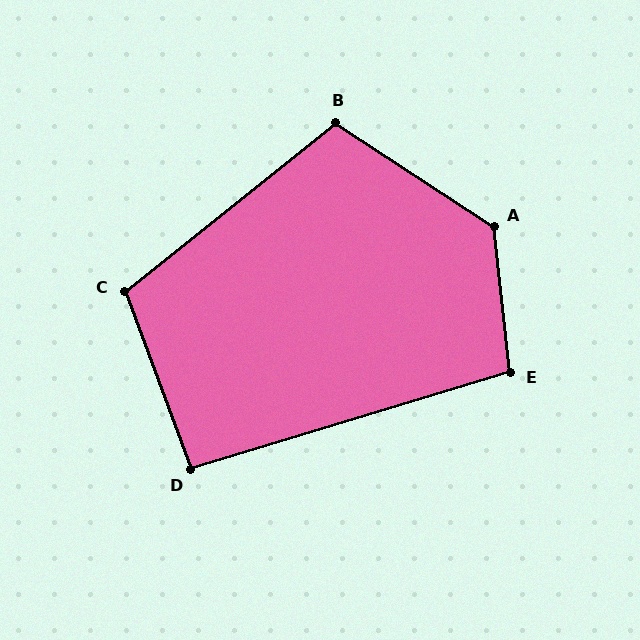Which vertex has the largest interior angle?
A, at approximately 130 degrees.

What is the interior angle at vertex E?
Approximately 100 degrees (obtuse).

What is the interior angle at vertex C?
Approximately 108 degrees (obtuse).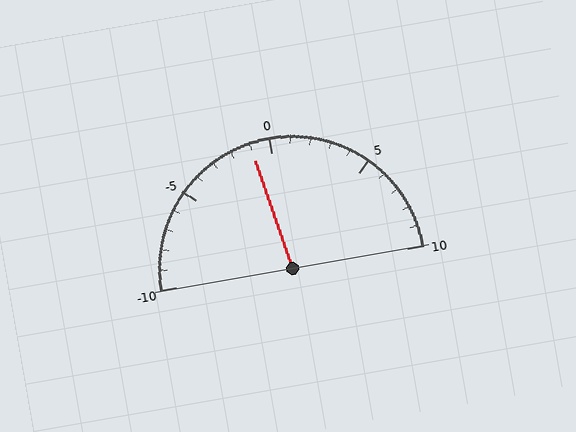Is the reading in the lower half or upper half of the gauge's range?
The reading is in the lower half of the range (-10 to 10).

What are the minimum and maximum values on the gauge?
The gauge ranges from -10 to 10.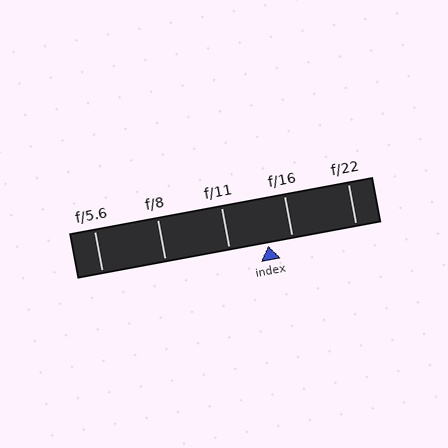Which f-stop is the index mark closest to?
The index mark is closest to f/16.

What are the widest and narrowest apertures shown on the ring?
The widest aperture shown is f/5.6 and the narrowest is f/22.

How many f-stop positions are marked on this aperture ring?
There are 5 f-stop positions marked.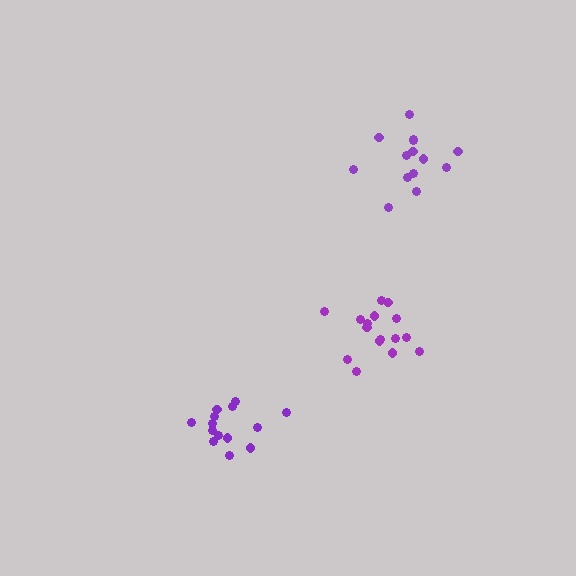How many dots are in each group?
Group 1: 14 dots, Group 2: 16 dots, Group 3: 14 dots (44 total).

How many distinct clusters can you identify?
There are 3 distinct clusters.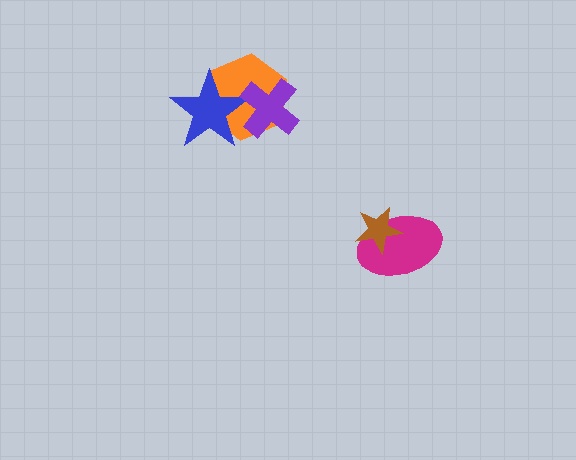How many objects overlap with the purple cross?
2 objects overlap with the purple cross.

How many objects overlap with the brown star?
1 object overlaps with the brown star.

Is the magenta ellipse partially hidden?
Yes, it is partially covered by another shape.